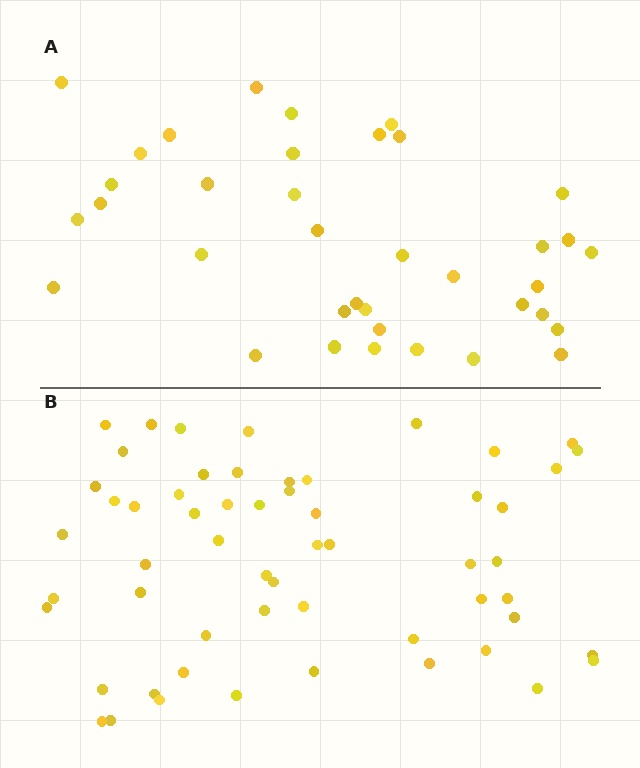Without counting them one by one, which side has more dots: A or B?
Region B (the bottom region) has more dots.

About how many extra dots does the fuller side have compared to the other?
Region B has approximately 20 more dots than region A.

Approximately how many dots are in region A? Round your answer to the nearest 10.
About 40 dots. (The exact count is 37, which rounds to 40.)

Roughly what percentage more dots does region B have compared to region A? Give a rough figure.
About 55% more.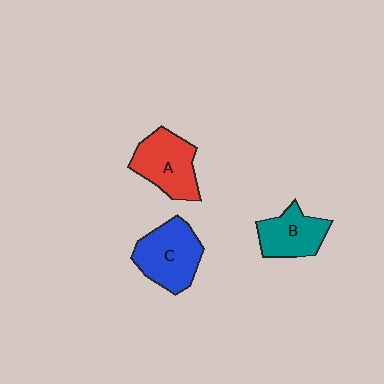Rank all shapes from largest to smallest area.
From largest to smallest: C (blue), A (red), B (teal).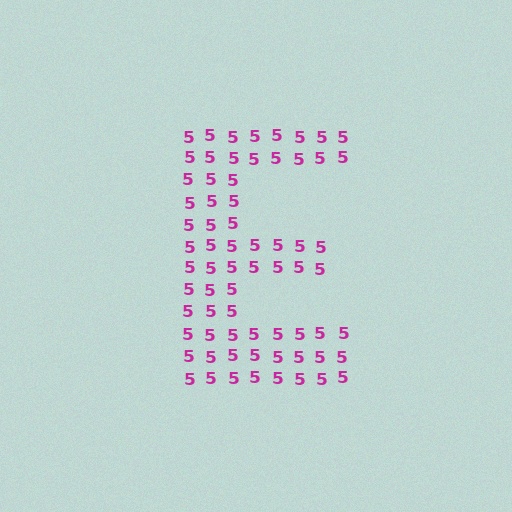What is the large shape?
The large shape is the letter E.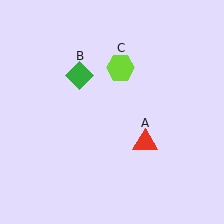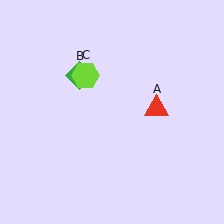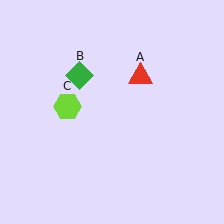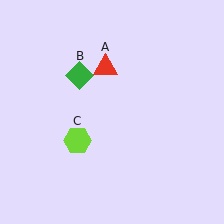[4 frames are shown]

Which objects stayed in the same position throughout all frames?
Green diamond (object B) remained stationary.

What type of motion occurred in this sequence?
The red triangle (object A), lime hexagon (object C) rotated counterclockwise around the center of the scene.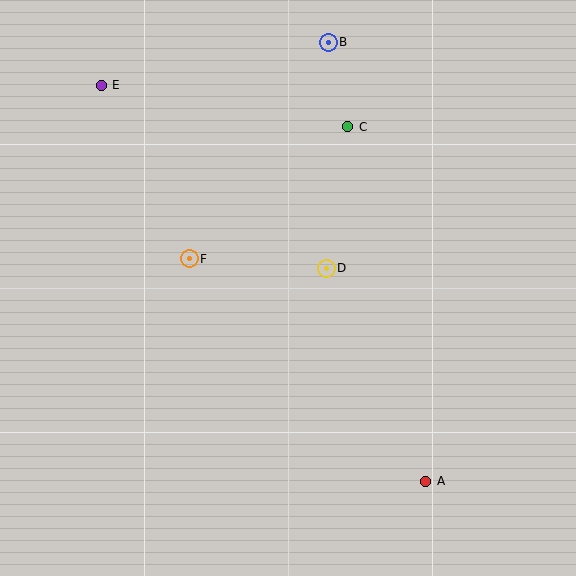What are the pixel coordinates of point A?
Point A is at (426, 481).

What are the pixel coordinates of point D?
Point D is at (326, 268).